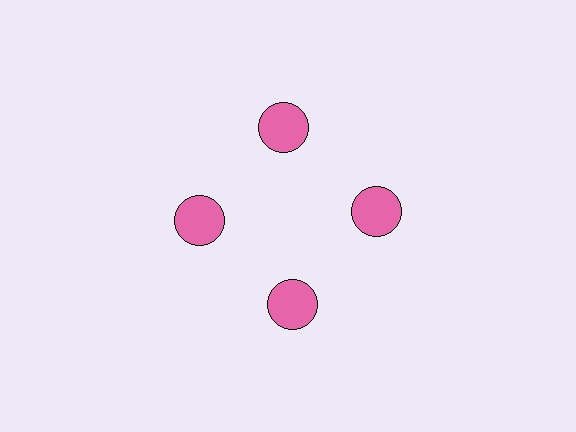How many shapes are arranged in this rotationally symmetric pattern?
There are 4 shapes, arranged in 4 groups of 1.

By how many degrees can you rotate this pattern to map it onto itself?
The pattern maps onto itself every 90 degrees of rotation.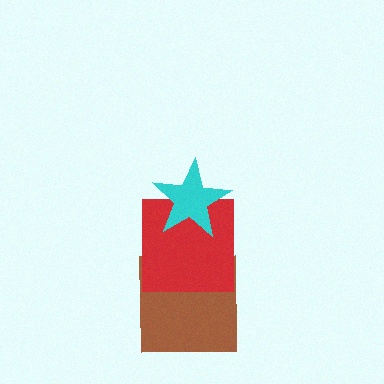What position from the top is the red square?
The red square is 2nd from the top.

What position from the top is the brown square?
The brown square is 3rd from the top.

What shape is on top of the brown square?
The red square is on top of the brown square.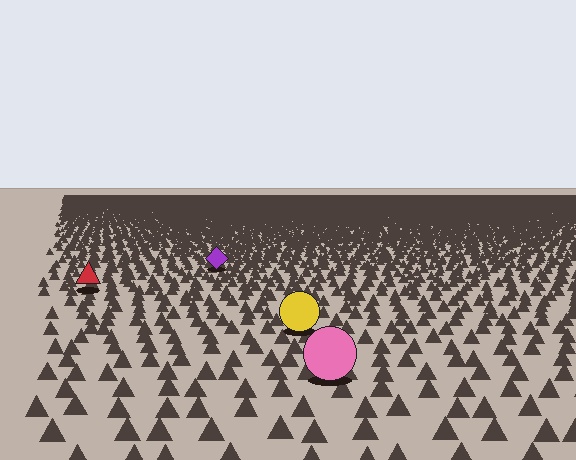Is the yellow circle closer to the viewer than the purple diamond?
Yes. The yellow circle is closer — you can tell from the texture gradient: the ground texture is coarser near it.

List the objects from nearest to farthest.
From nearest to farthest: the pink circle, the yellow circle, the red triangle, the purple diamond.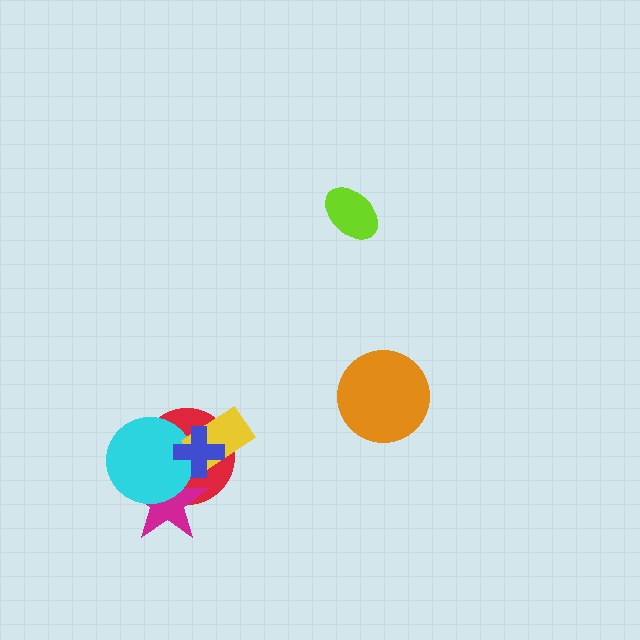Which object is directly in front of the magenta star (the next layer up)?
The cyan circle is directly in front of the magenta star.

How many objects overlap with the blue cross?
4 objects overlap with the blue cross.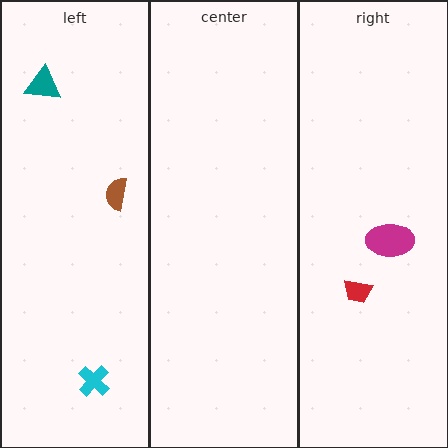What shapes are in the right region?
The red trapezoid, the magenta ellipse.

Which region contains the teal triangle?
The left region.